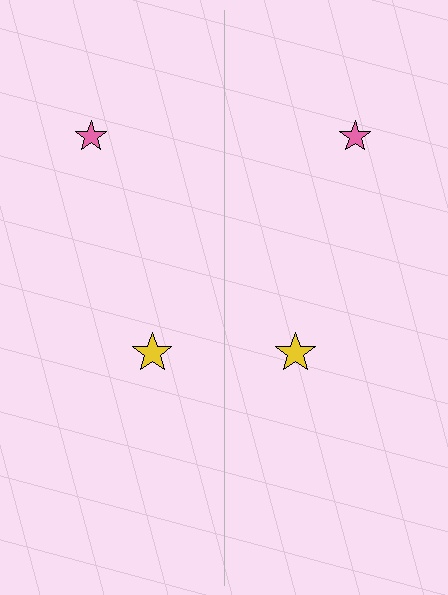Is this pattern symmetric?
Yes, this pattern has bilateral (reflection) symmetry.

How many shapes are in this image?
There are 4 shapes in this image.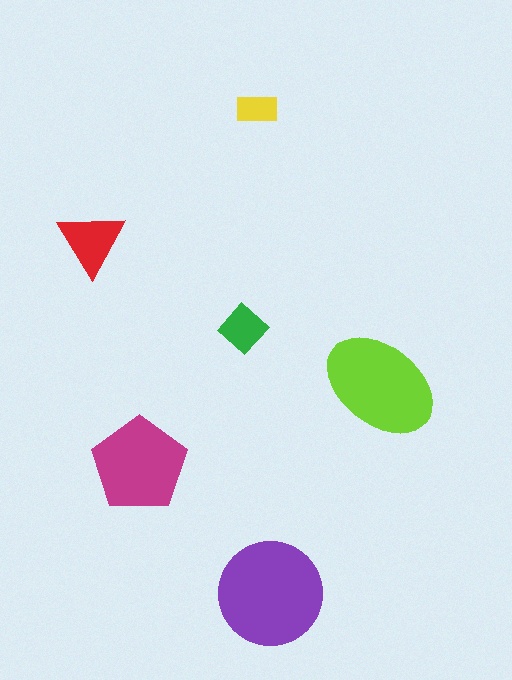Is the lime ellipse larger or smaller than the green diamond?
Larger.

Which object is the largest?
The purple circle.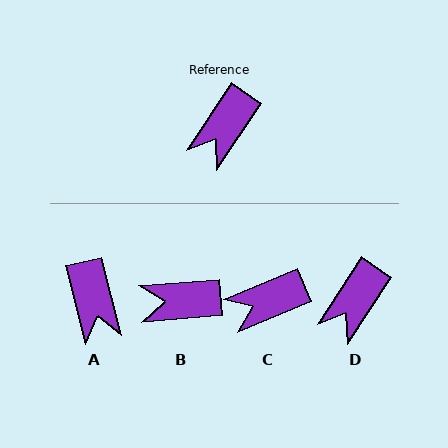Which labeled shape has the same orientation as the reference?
D.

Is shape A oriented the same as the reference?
No, it is off by about 48 degrees.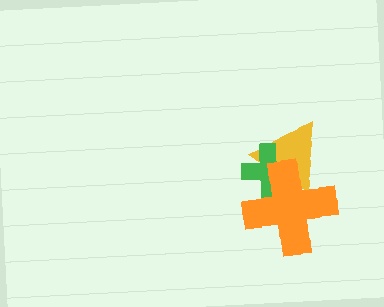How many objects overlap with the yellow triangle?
2 objects overlap with the yellow triangle.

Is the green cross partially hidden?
Yes, it is partially covered by another shape.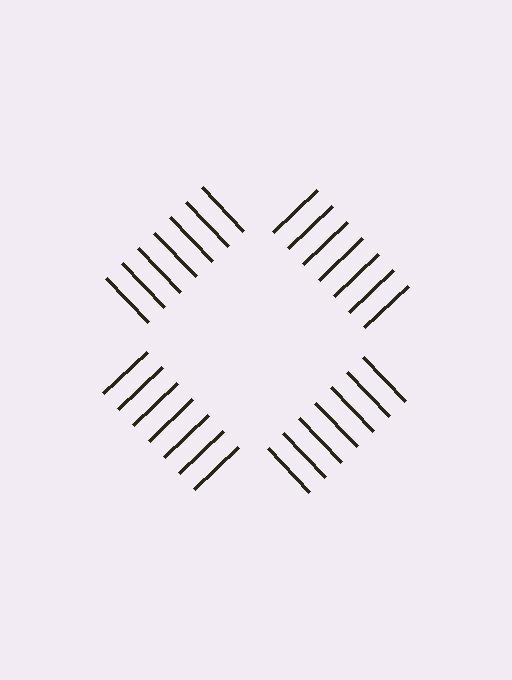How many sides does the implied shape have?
4 sides — the line-ends trace a square.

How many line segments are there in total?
28 — 7 along each of the 4 edges.